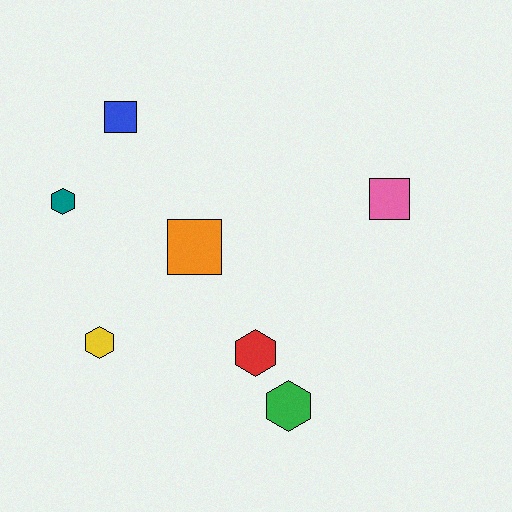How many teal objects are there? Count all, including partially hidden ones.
There is 1 teal object.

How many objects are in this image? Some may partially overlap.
There are 7 objects.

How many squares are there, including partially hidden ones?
There are 3 squares.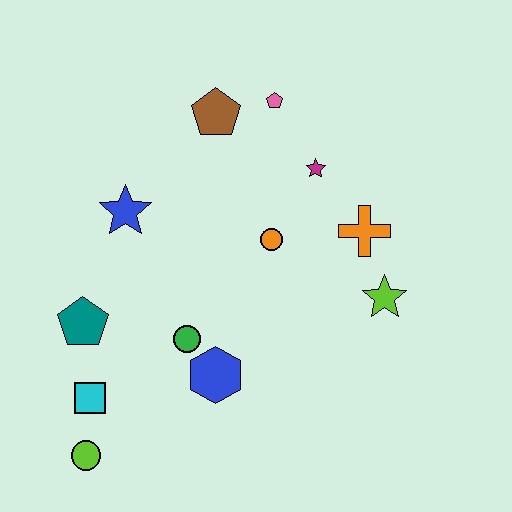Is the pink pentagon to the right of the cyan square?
Yes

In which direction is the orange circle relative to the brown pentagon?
The orange circle is below the brown pentagon.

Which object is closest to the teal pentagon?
The cyan square is closest to the teal pentagon.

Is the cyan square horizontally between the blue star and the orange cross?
No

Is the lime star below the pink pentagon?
Yes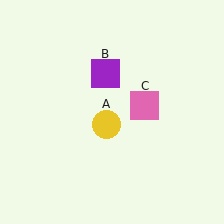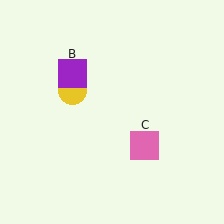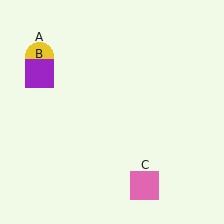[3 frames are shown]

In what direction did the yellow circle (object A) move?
The yellow circle (object A) moved up and to the left.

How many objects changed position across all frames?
3 objects changed position: yellow circle (object A), purple square (object B), pink square (object C).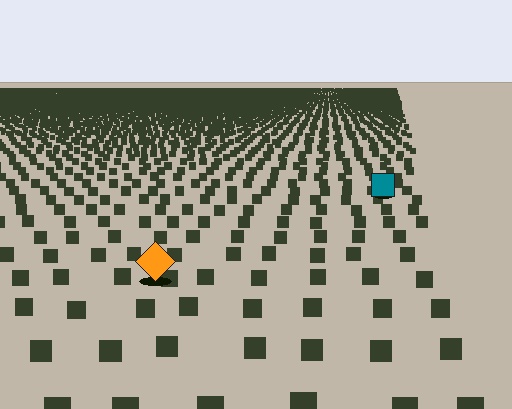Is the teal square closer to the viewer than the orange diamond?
No. The orange diamond is closer — you can tell from the texture gradient: the ground texture is coarser near it.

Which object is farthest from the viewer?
The teal square is farthest from the viewer. It appears smaller and the ground texture around it is denser.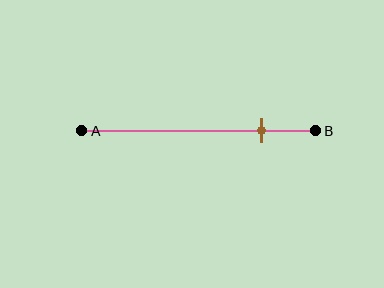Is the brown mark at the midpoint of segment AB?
No, the mark is at about 75% from A, not at the 50% midpoint.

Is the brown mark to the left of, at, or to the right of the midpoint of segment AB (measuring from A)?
The brown mark is to the right of the midpoint of segment AB.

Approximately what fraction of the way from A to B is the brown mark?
The brown mark is approximately 75% of the way from A to B.